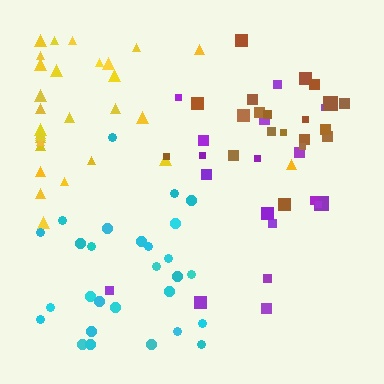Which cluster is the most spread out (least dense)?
Purple.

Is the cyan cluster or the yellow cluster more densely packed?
Cyan.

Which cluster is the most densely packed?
Cyan.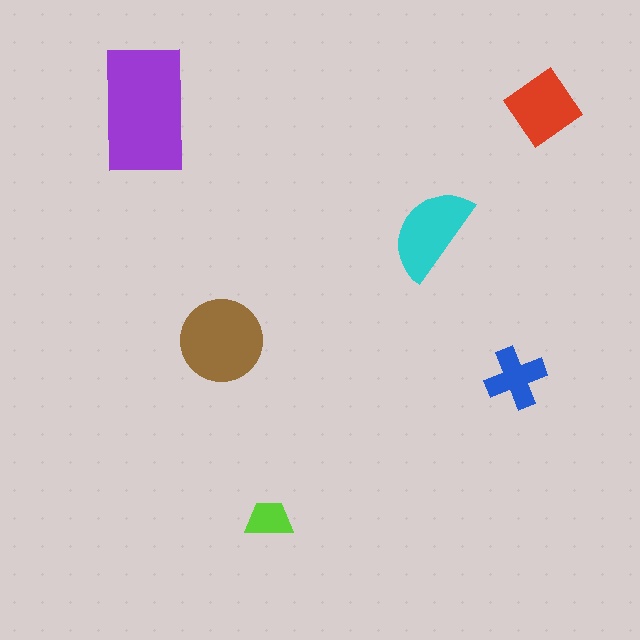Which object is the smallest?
The lime trapezoid.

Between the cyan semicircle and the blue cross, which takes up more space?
The cyan semicircle.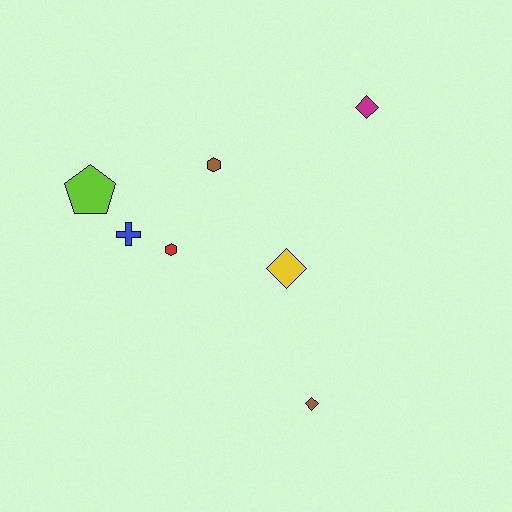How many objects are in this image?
There are 7 objects.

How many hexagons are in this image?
There are 2 hexagons.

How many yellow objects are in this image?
There is 1 yellow object.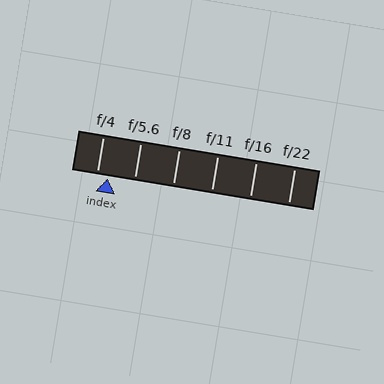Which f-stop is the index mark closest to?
The index mark is closest to f/4.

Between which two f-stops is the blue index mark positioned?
The index mark is between f/4 and f/5.6.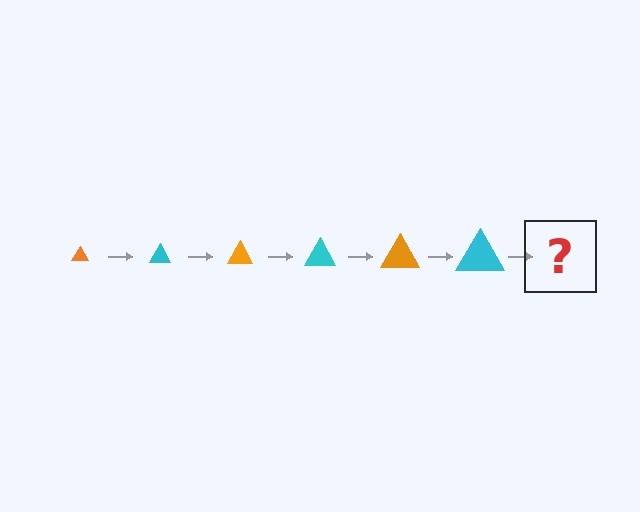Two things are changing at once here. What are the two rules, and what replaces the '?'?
The two rules are that the triangle grows larger each step and the color cycles through orange and cyan. The '?' should be an orange triangle, larger than the previous one.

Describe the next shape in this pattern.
It should be an orange triangle, larger than the previous one.